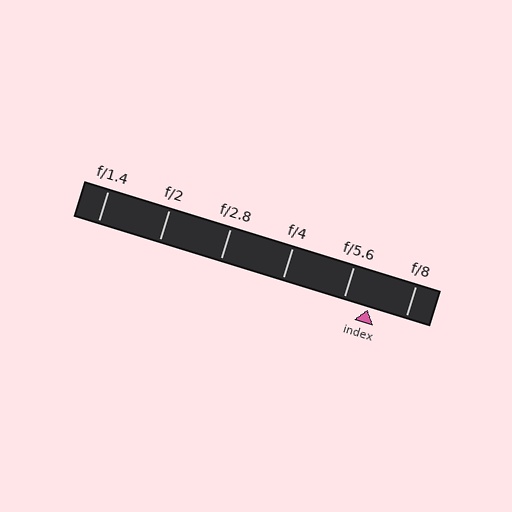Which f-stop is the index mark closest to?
The index mark is closest to f/5.6.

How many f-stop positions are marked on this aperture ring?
There are 6 f-stop positions marked.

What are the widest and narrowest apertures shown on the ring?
The widest aperture shown is f/1.4 and the narrowest is f/8.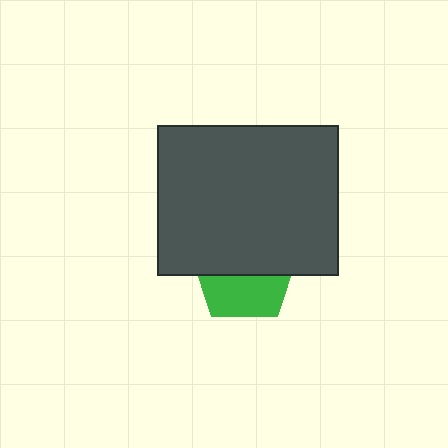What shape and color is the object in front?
The object in front is a dark gray rectangle.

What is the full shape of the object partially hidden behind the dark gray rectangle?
The partially hidden object is a green pentagon.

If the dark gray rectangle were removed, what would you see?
You would see the complete green pentagon.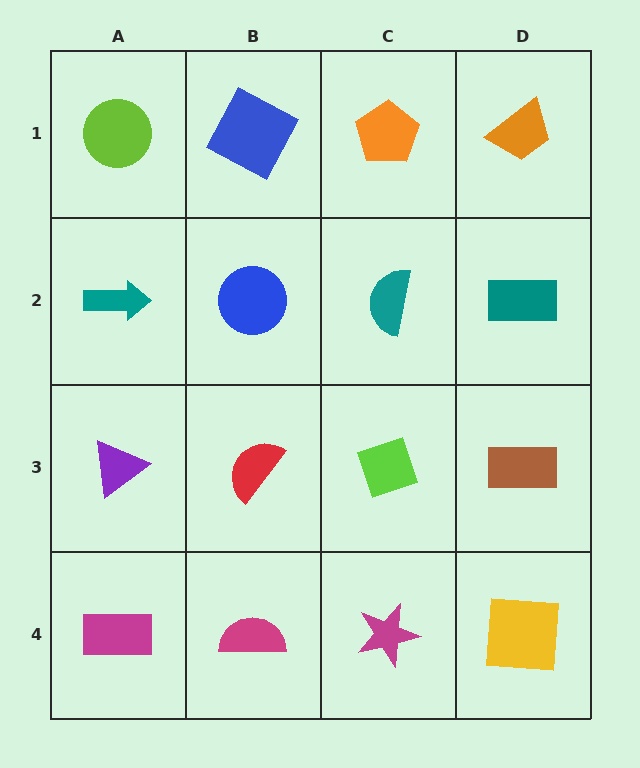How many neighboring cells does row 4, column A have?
2.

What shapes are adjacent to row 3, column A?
A teal arrow (row 2, column A), a magenta rectangle (row 4, column A), a red semicircle (row 3, column B).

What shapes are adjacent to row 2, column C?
An orange pentagon (row 1, column C), a lime diamond (row 3, column C), a blue circle (row 2, column B), a teal rectangle (row 2, column D).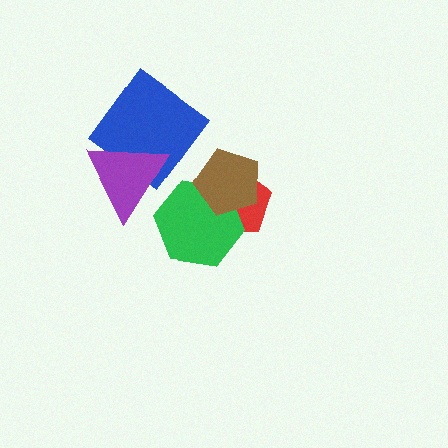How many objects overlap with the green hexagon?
2 objects overlap with the green hexagon.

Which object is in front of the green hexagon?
The brown pentagon is in front of the green hexagon.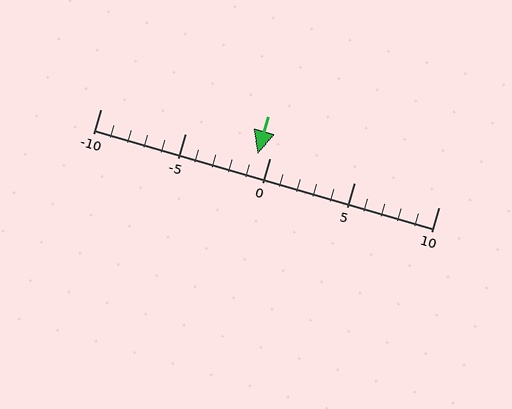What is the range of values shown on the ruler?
The ruler shows values from -10 to 10.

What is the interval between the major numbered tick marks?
The major tick marks are spaced 5 units apart.